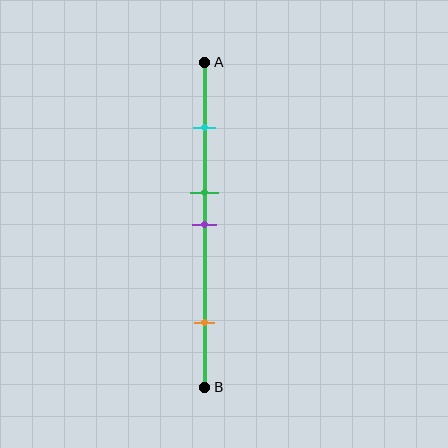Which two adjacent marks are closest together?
The green and purple marks are the closest adjacent pair.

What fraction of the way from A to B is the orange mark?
The orange mark is approximately 80% (0.8) of the way from A to B.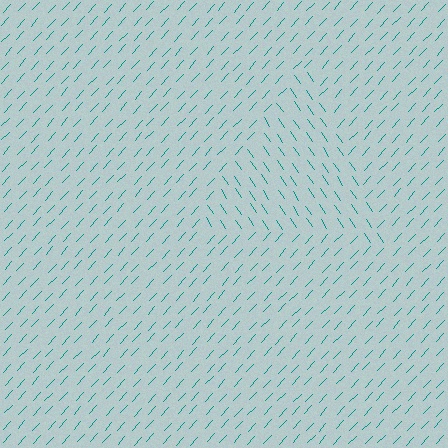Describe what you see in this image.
The image is filled with small teal line segments. A triangle region in the image has lines oriented differently from the surrounding lines, creating a visible texture boundary.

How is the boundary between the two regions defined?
The boundary is defined purely by a change in line orientation (approximately 77 degrees difference). All lines are the same color and thickness.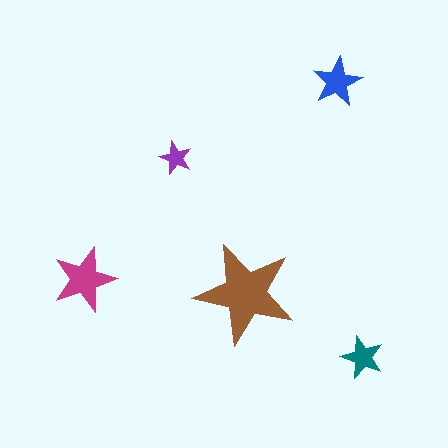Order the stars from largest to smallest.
the brown one, the magenta one, the blue one, the teal one, the purple one.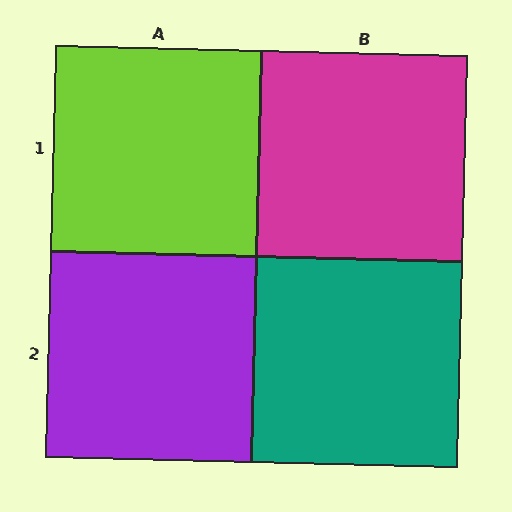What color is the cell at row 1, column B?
Magenta.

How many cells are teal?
1 cell is teal.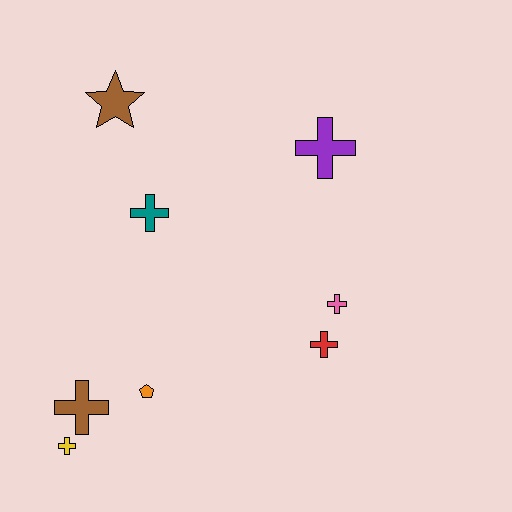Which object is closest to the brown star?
The teal cross is closest to the brown star.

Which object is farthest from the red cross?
The brown star is farthest from the red cross.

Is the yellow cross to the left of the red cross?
Yes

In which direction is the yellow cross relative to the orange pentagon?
The yellow cross is to the left of the orange pentagon.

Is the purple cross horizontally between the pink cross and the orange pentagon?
Yes